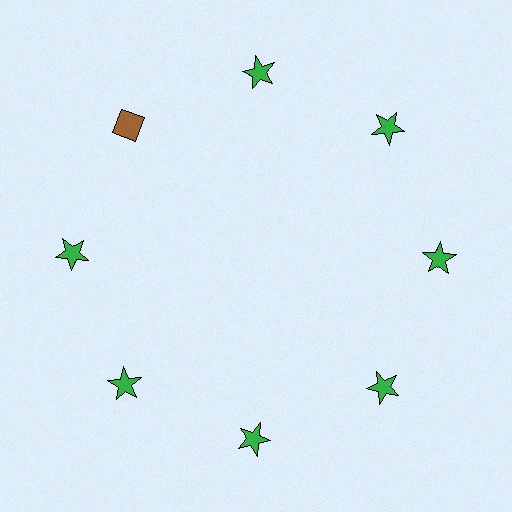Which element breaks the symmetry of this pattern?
The brown diamond at roughly the 10 o'clock position breaks the symmetry. All other shapes are green stars.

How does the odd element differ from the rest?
It differs in both color (brown instead of green) and shape (diamond instead of star).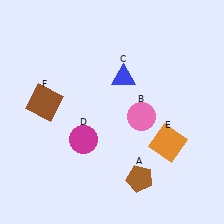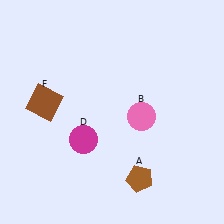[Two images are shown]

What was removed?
The blue triangle (C), the orange square (E) were removed in Image 2.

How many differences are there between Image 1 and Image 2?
There are 2 differences between the two images.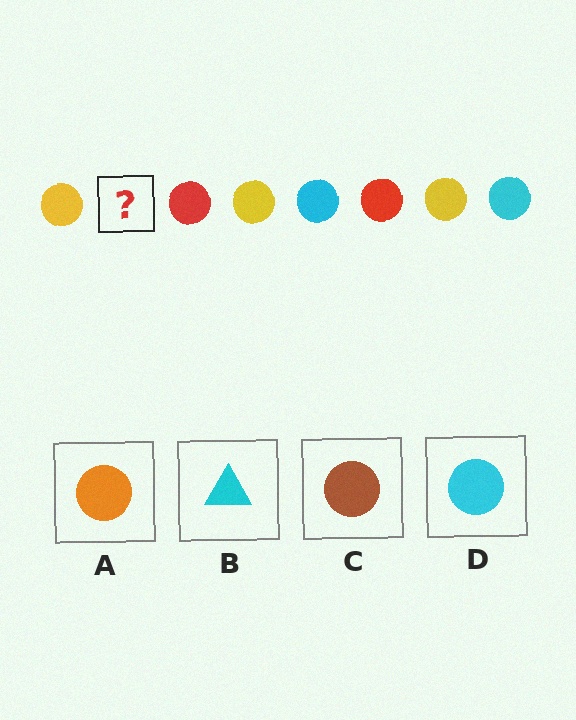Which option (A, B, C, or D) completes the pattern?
D.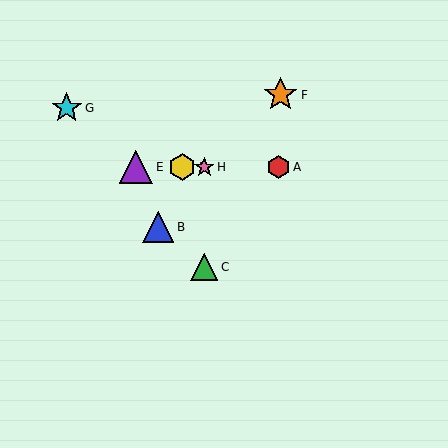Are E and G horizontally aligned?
No, E is at y≈167 and G is at y≈108.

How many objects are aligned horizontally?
4 objects (A, D, E, H) are aligned horizontally.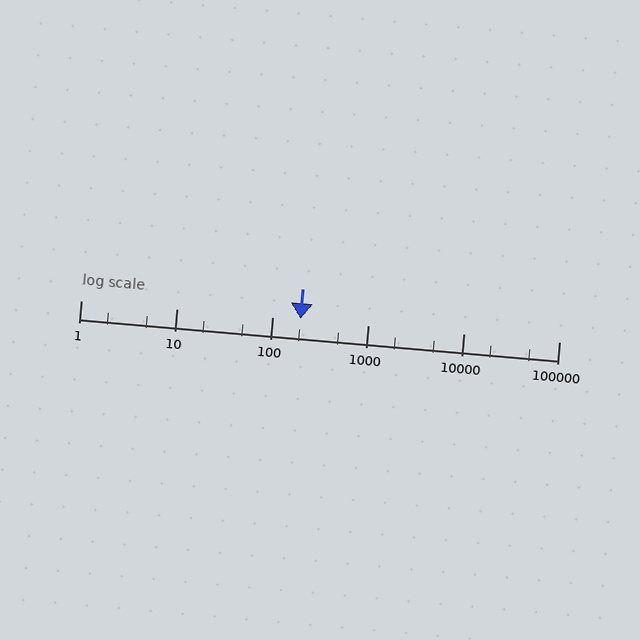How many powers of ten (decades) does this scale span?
The scale spans 5 decades, from 1 to 100000.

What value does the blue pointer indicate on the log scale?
The pointer indicates approximately 200.